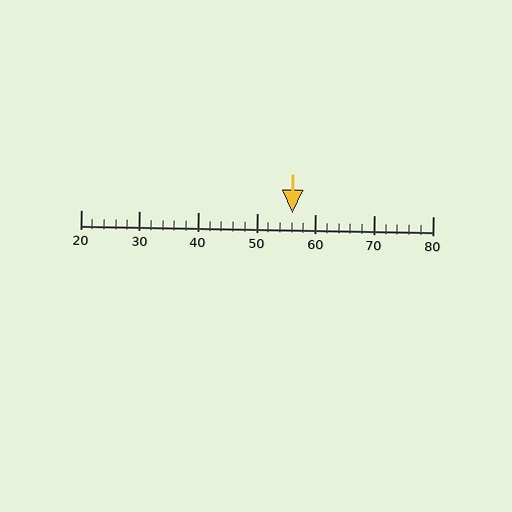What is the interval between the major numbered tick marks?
The major tick marks are spaced 10 units apart.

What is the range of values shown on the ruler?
The ruler shows values from 20 to 80.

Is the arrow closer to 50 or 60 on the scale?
The arrow is closer to 60.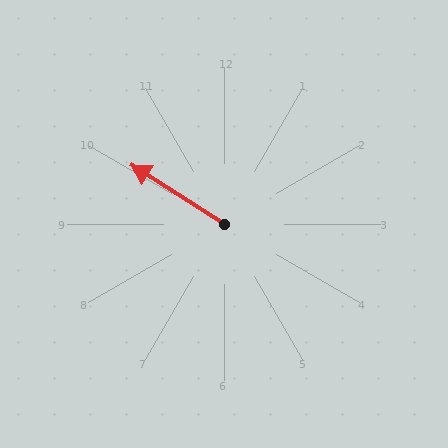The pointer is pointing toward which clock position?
Roughly 10 o'clock.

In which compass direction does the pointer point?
Northwest.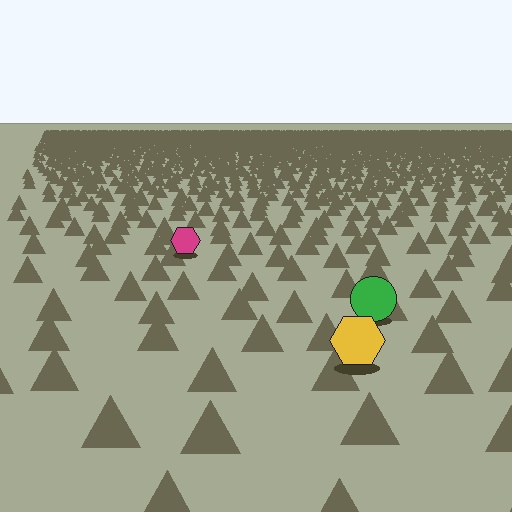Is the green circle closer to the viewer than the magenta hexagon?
Yes. The green circle is closer — you can tell from the texture gradient: the ground texture is coarser near it.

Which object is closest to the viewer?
The yellow hexagon is closest. The texture marks near it are larger and more spread out.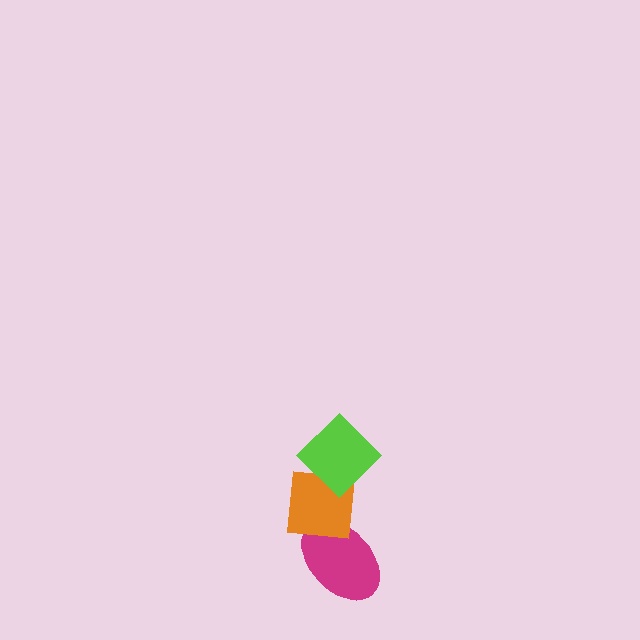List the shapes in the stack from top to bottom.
From top to bottom: the lime diamond, the orange square, the magenta ellipse.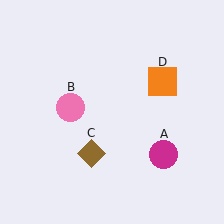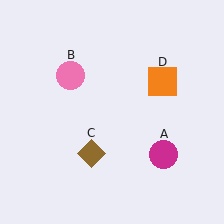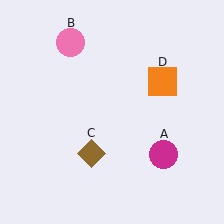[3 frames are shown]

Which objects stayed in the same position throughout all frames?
Magenta circle (object A) and brown diamond (object C) and orange square (object D) remained stationary.